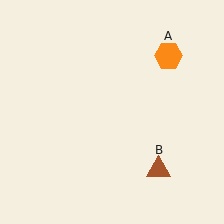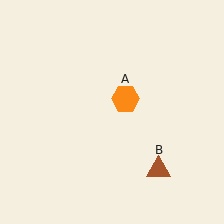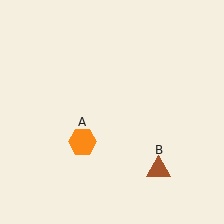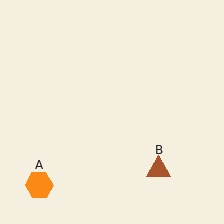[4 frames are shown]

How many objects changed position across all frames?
1 object changed position: orange hexagon (object A).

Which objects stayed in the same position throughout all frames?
Brown triangle (object B) remained stationary.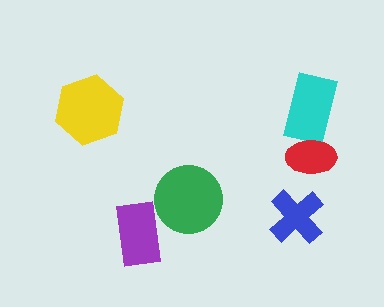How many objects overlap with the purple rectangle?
0 objects overlap with the purple rectangle.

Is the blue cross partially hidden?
No, no other shape covers it.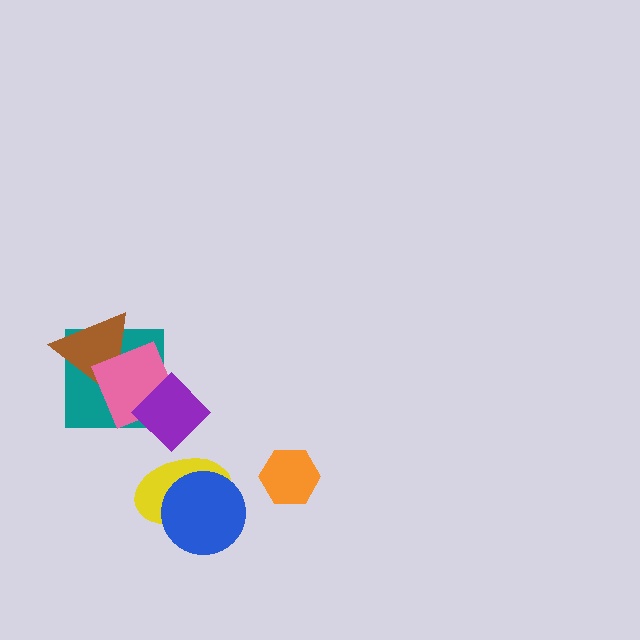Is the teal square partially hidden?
Yes, it is partially covered by another shape.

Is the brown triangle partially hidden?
Yes, it is partially covered by another shape.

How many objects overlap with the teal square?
3 objects overlap with the teal square.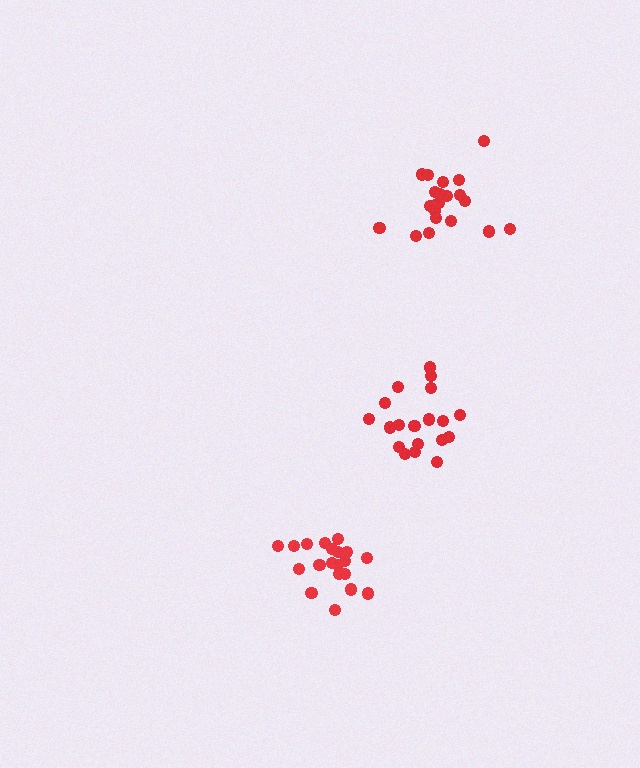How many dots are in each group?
Group 1: 20 dots, Group 2: 21 dots, Group 3: 19 dots (60 total).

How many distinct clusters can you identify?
There are 3 distinct clusters.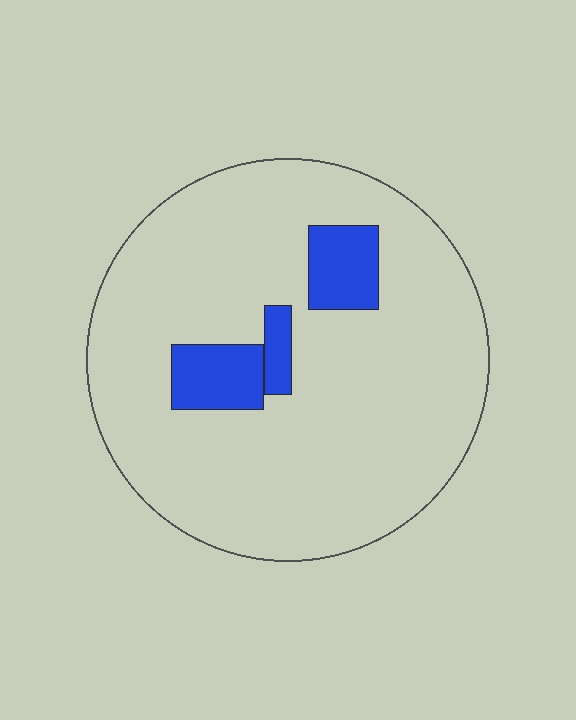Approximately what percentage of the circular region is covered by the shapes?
Approximately 10%.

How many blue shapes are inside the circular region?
3.